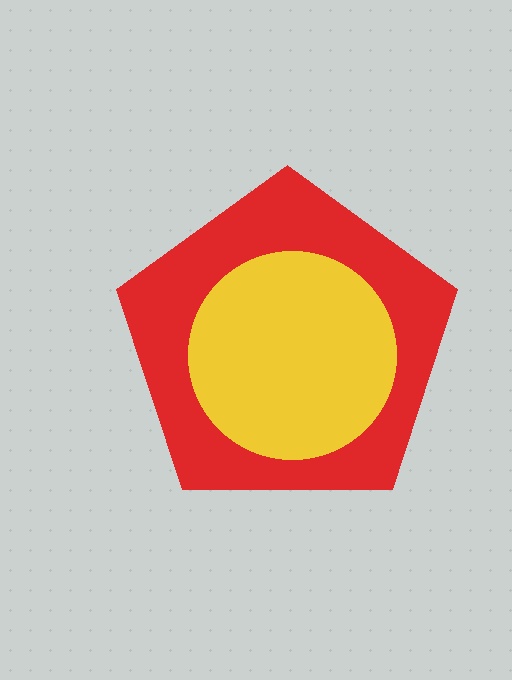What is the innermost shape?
The yellow circle.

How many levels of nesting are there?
2.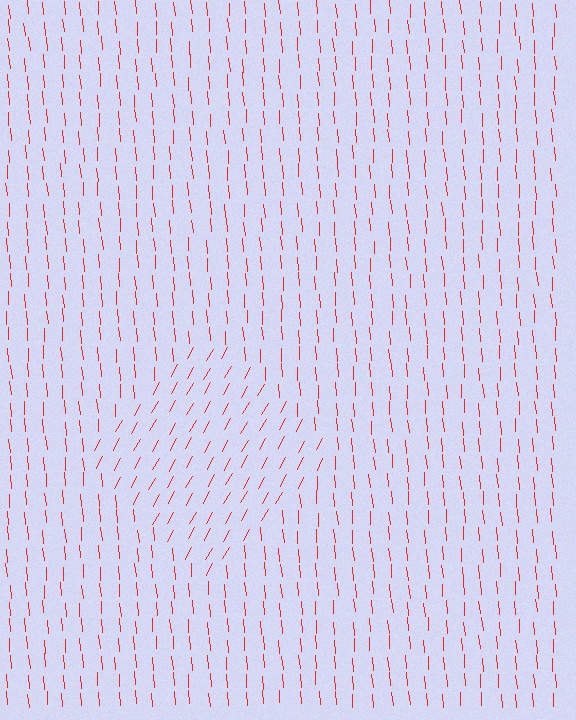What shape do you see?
I see a diamond.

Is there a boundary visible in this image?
Yes, there is a texture boundary formed by a change in line orientation.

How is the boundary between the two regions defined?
The boundary is defined purely by a change in line orientation (approximately 33 degrees difference). All lines are the same color and thickness.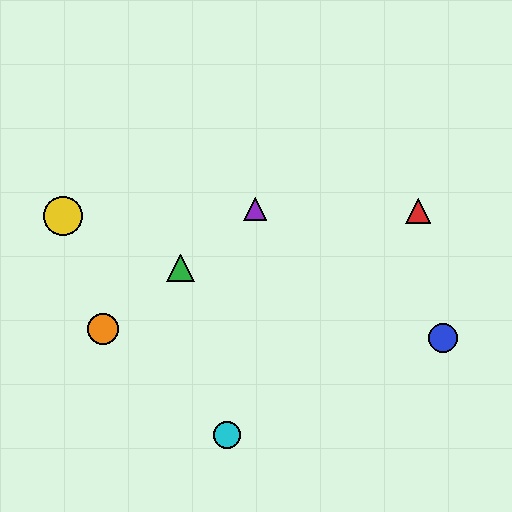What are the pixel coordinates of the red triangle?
The red triangle is at (418, 211).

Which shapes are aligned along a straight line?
The green triangle, the purple triangle, the orange circle are aligned along a straight line.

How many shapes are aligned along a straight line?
3 shapes (the green triangle, the purple triangle, the orange circle) are aligned along a straight line.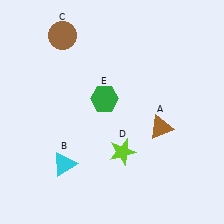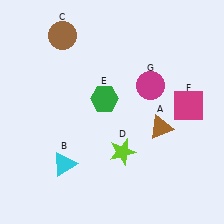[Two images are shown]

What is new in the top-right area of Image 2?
A magenta circle (G) was added in the top-right area of Image 2.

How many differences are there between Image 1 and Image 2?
There are 2 differences between the two images.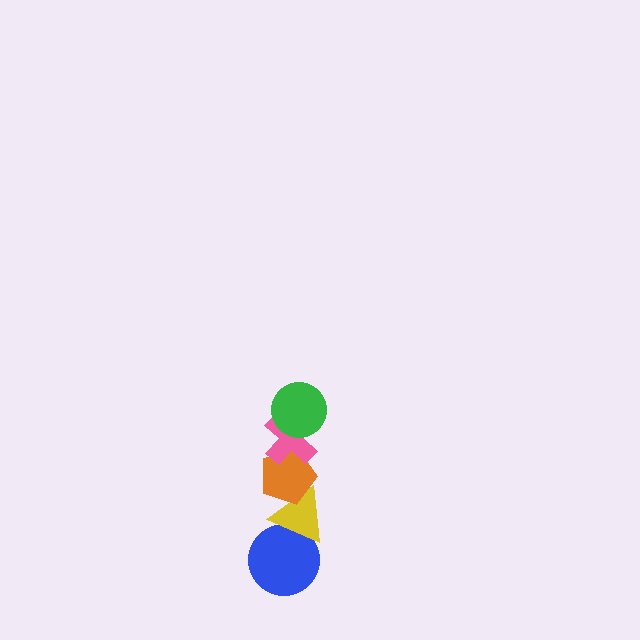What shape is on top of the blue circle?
The yellow triangle is on top of the blue circle.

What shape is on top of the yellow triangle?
The orange pentagon is on top of the yellow triangle.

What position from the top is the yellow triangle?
The yellow triangle is 4th from the top.